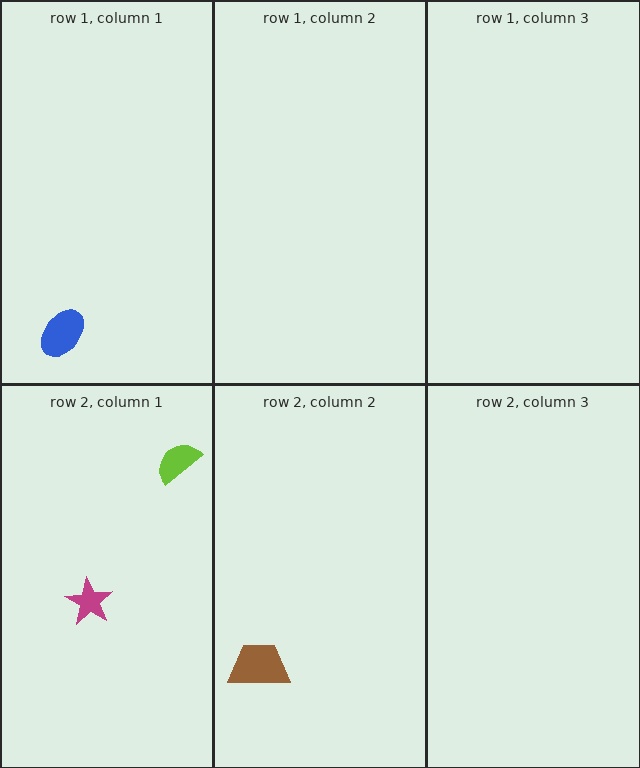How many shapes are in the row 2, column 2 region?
1.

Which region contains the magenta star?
The row 2, column 1 region.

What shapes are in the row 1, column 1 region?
The blue ellipse.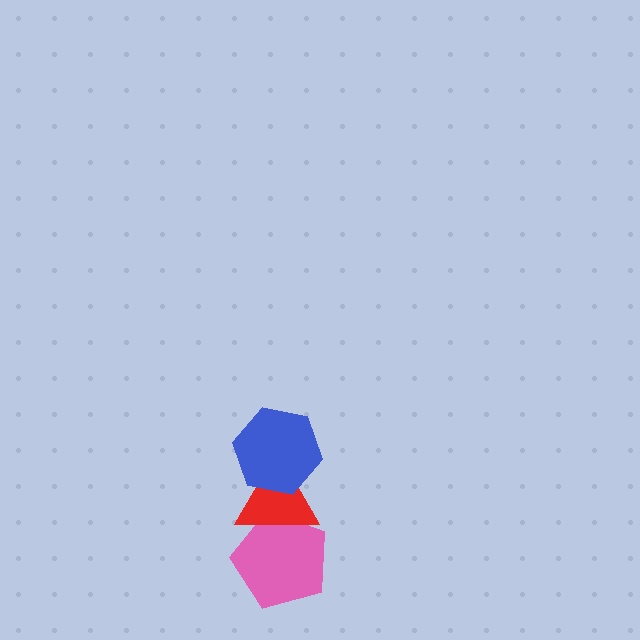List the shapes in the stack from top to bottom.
From top to bottom: the blue hexagon, the red triangle, the pink pentagon.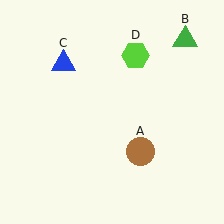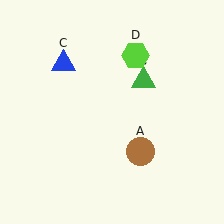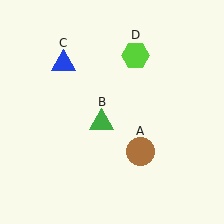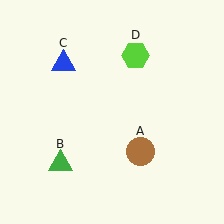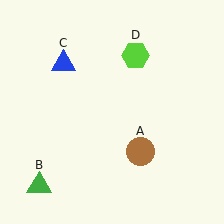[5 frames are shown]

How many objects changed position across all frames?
1 object changed position: green triangle (object B).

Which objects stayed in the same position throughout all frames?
Brown circle (object A) and blue triangle (object C) and lime hexagon (object D) remained stationary.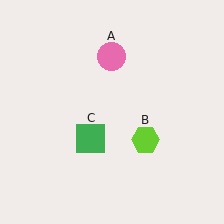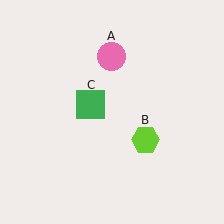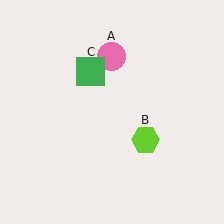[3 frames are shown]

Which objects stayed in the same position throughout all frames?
Pink circle (object A) and lime hexagon (object B) remained stationary.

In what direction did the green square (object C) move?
The green square (object C) moved up.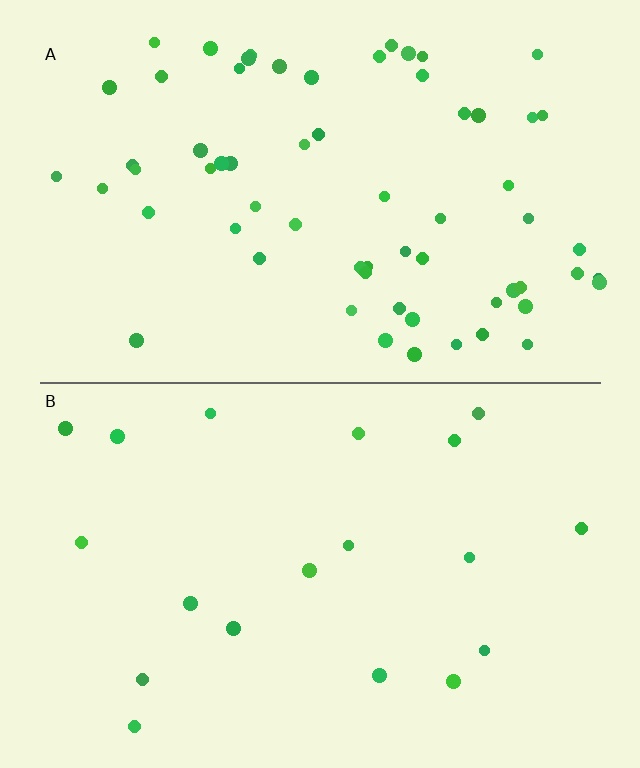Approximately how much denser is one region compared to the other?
Approximately 3.4× — region A over region B.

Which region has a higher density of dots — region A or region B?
A (the top).